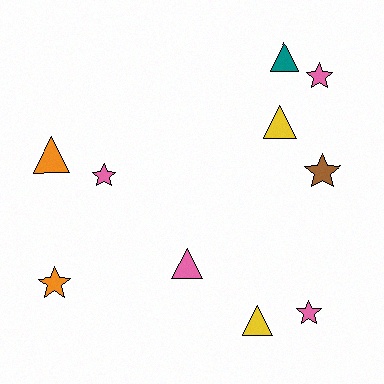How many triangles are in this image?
There are 5 triangles.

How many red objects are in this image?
There are no red objects.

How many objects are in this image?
There are 10 objects.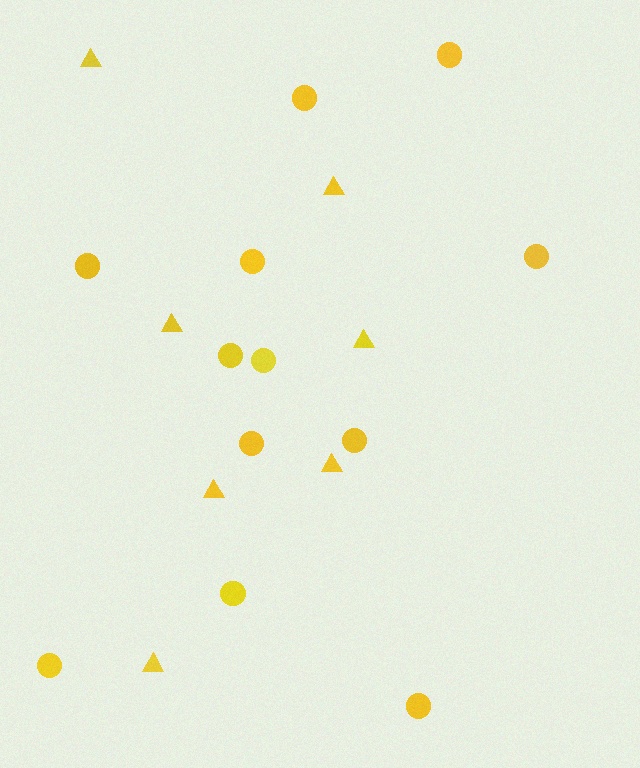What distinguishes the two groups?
There are 2 groups: one group of triangles (7) and one group of circles (12).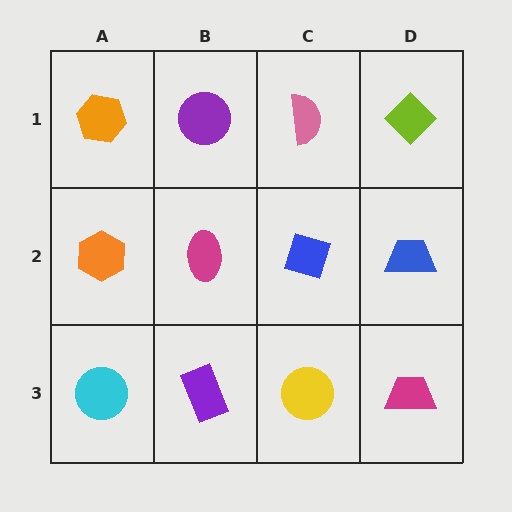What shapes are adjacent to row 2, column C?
A pink semicircle (row 1, column C), a yellow circle (row 3, column C), a magenta ellipse (row 2, column B), a blue trapezoid (row 2, column D).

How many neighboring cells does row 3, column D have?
2.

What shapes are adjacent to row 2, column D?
A lime diamond (row 1, column D), a magenta trapezoid (row 3, column D), a blue diamond (row 2, column C).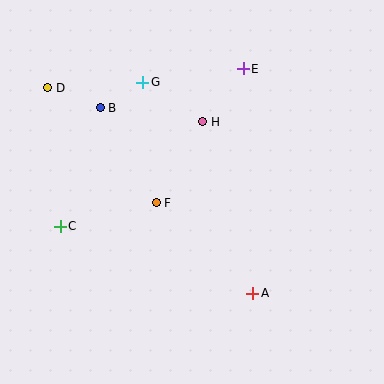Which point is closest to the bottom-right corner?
Point A is closest to the bottom-right corner.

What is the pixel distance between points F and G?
The distance between F and G is 121 pixels.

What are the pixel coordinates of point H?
Point H is at (203, 122).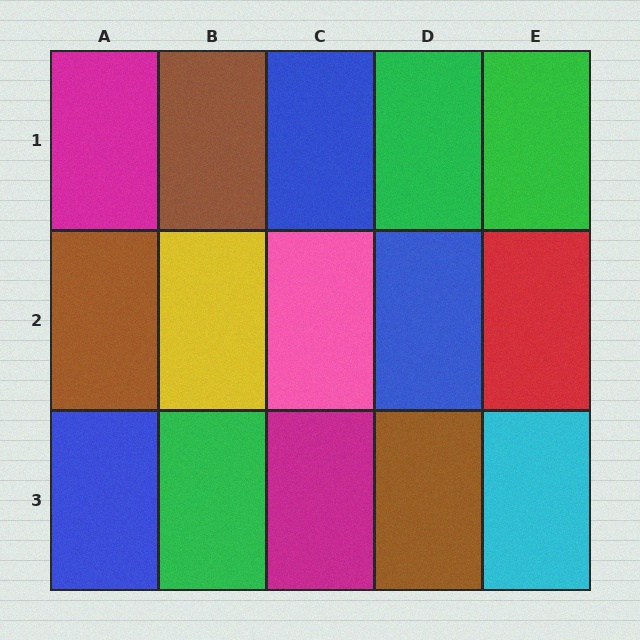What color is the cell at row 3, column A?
Blue.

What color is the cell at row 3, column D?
Brown.